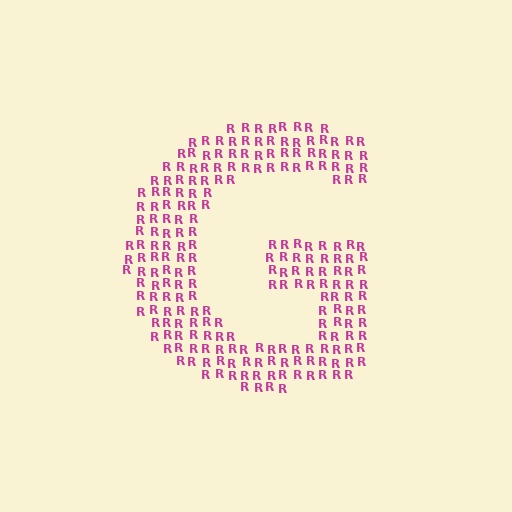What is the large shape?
The large shape is the letter G.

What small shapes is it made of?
It is made of small letter R's.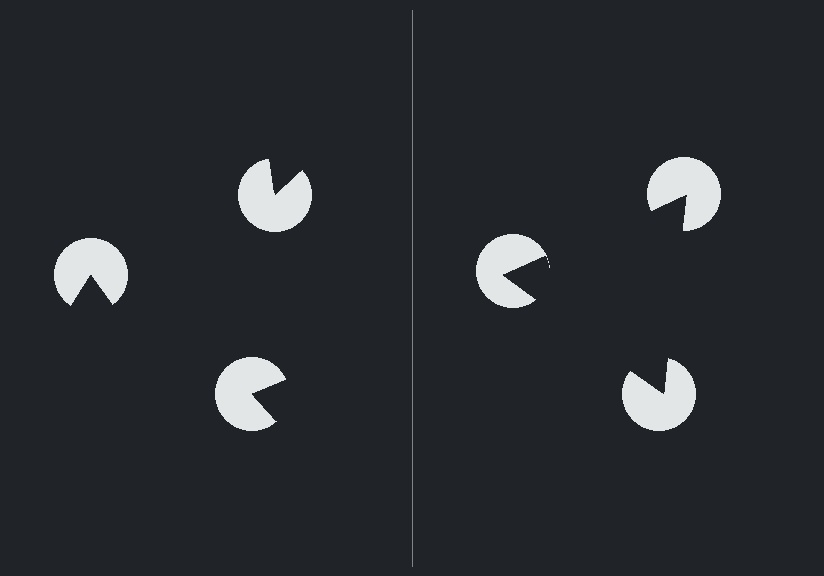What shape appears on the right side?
An illusory triangle.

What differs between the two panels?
The pac-man discs are positioned identically on both sides; only the wedge orientations differ. On the right they align to a triangle; on the left they are misaligned.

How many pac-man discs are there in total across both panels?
6 — 3 on each side.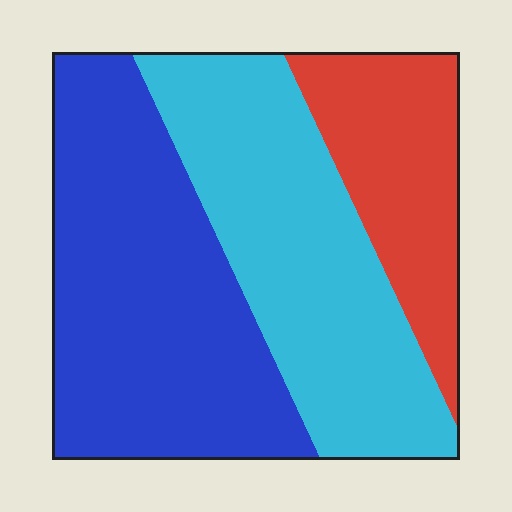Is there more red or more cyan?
Cyan.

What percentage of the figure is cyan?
Cyan takes up about three eighths (3/8) of the figure.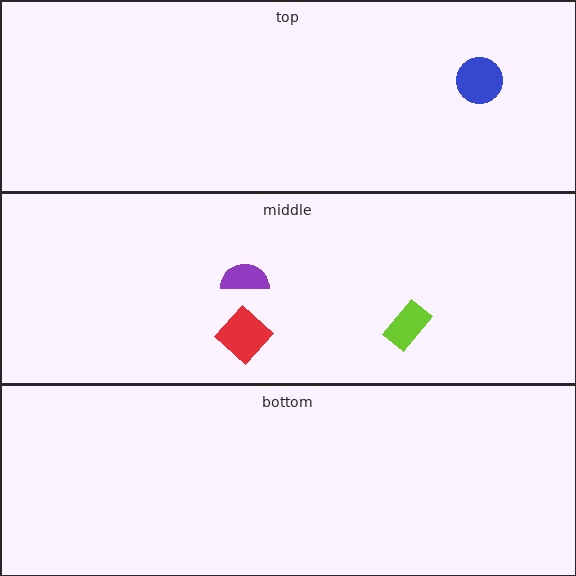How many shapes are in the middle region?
3.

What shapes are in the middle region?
The lime rectangle, the purple semicircle, the red diamond.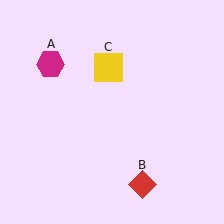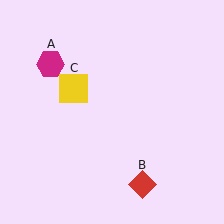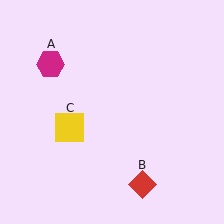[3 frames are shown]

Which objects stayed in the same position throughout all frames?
Magenta hexagon (object A) and red diamond (object B) remained stationary.